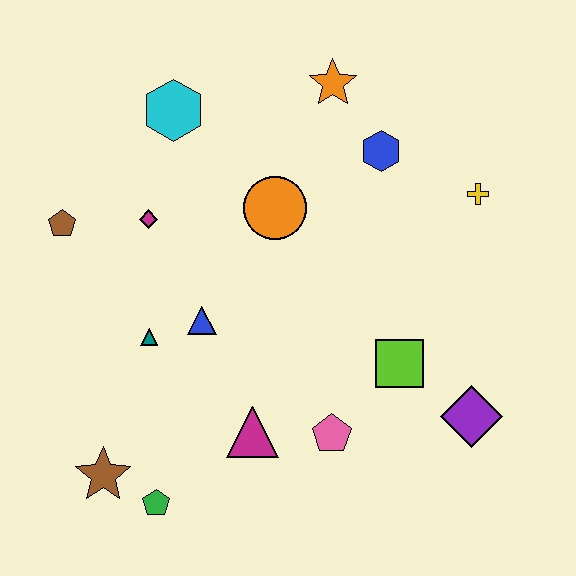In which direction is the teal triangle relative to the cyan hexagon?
The teal triangle is below the cyan hexagon.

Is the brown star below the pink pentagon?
Yes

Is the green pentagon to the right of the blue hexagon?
No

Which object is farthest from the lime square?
The brown pentagon is farthest from the lime square.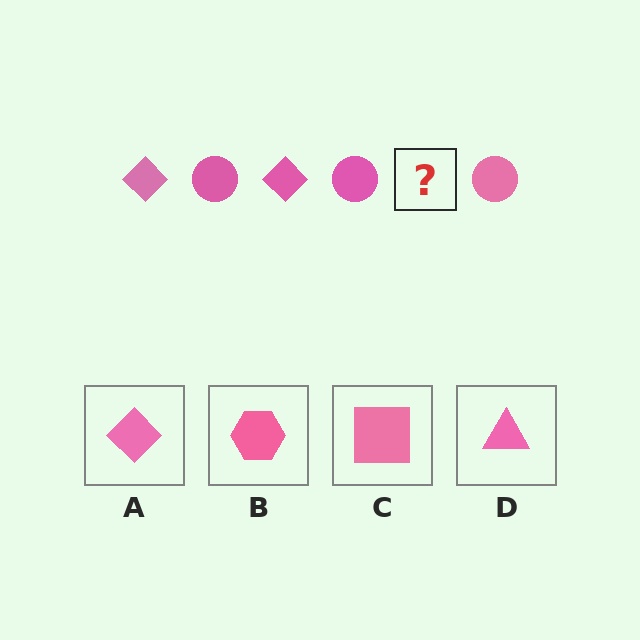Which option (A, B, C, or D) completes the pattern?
A.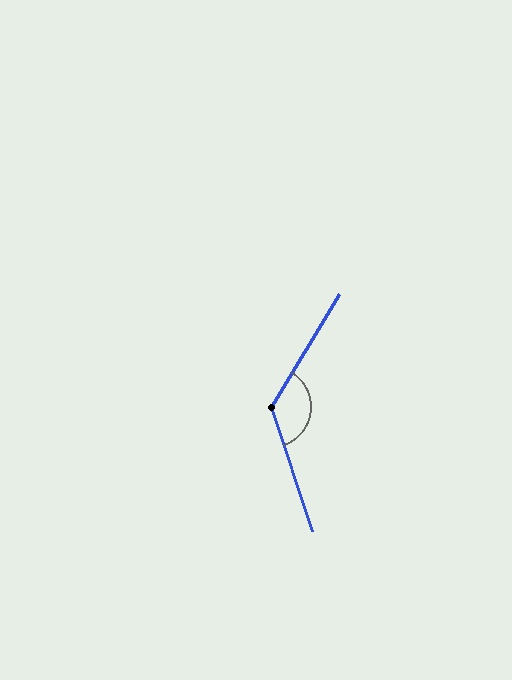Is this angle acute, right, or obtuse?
It is obtuse.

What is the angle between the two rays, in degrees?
Approximately 131 degrees.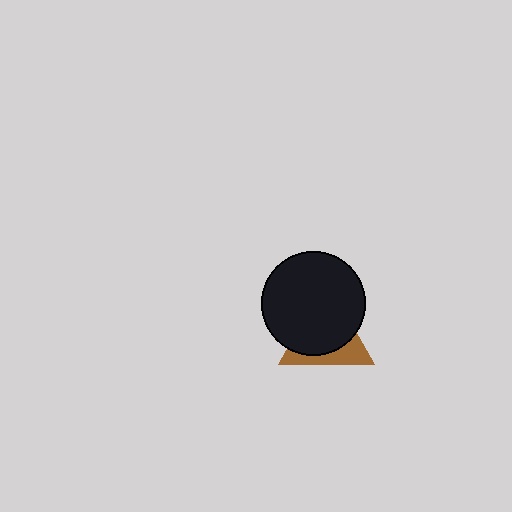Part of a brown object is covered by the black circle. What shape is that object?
It is a triangle.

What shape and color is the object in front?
The object in front is a black circle.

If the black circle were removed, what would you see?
You would see the complete brown triangle.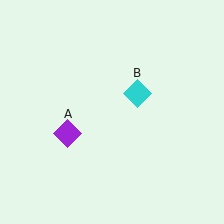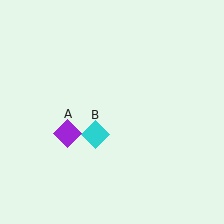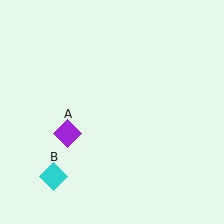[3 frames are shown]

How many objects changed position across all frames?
1 object changed position: cyan diamond (object B).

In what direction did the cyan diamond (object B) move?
The cyan diamond (object B) moved down and to the left.